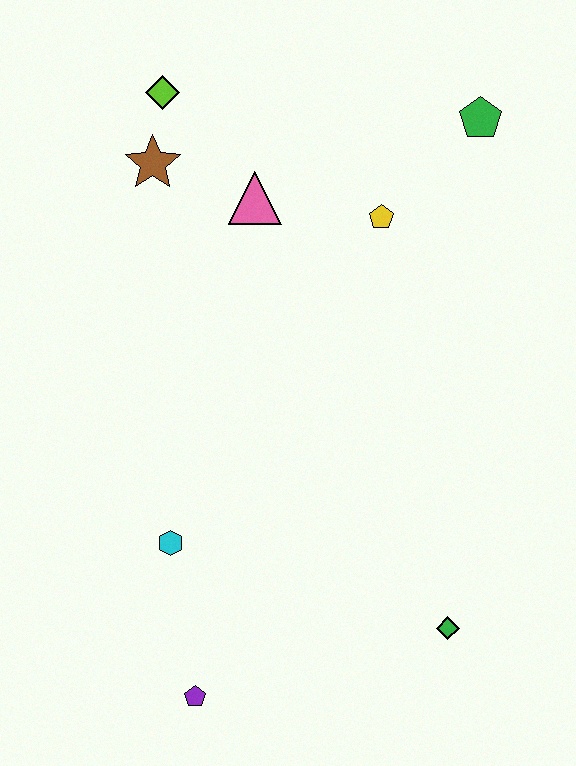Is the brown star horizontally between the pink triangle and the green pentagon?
No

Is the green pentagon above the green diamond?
Yes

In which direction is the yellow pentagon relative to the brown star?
The yellow pentagon is to the right of the brown star.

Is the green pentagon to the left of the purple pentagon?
No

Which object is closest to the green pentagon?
The yellow pentagon is closest to the green pentagon.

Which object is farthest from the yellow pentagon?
The purple pentagon is farthest from the yellow pentagon.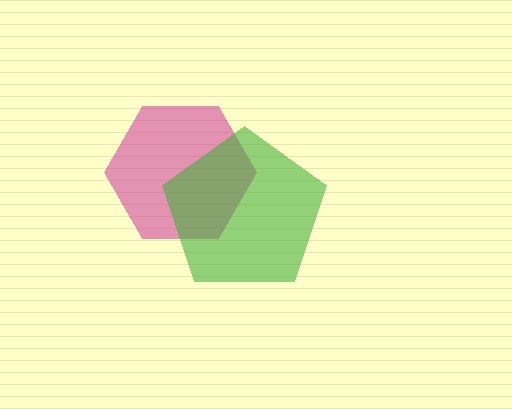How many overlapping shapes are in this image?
There are 2 overlapping shapes in the image.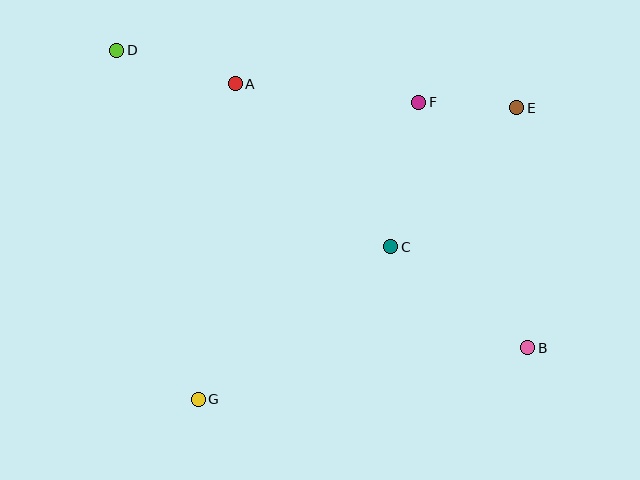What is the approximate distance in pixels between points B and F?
The distance between B and F is approximately 269 pixels.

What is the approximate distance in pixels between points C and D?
The distance between C and D is approximately 337 pixels.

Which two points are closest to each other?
Points E and F are closest to each other.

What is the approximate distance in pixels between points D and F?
The distance between D and F is approximately 306 pixels.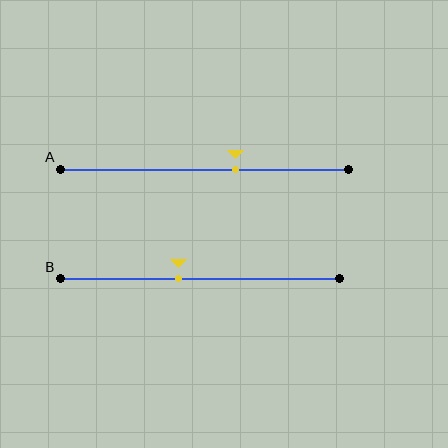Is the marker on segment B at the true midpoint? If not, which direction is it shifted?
No, the marker on segment B is shifted to the left by about 8% of the segment length.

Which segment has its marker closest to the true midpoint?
Segment B has its marker closest to the true midpoint.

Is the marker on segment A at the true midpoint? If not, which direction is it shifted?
No, the marker on segment A is shifted to the right by about 11% of the segment length.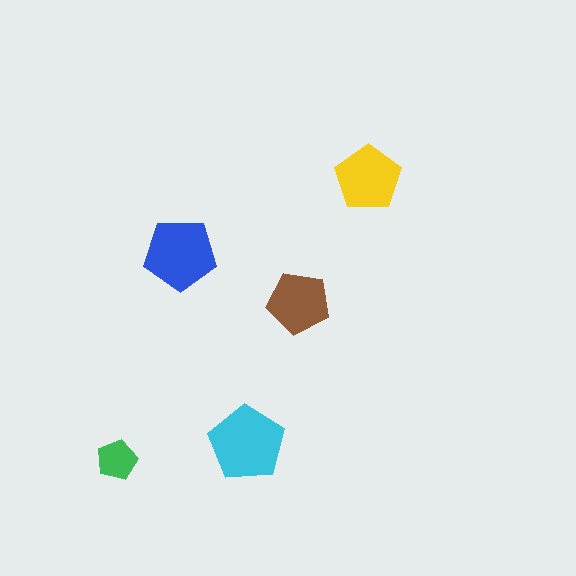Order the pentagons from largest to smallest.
the cyan one, the blue one, the yellow one, the brown one, the green one.